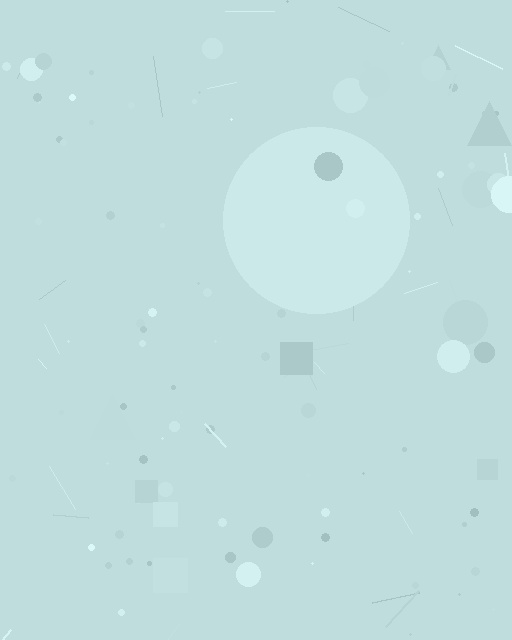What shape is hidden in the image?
A circle is hidden in the image.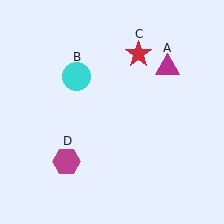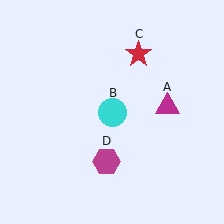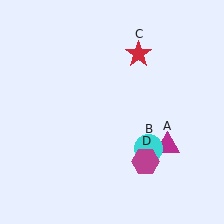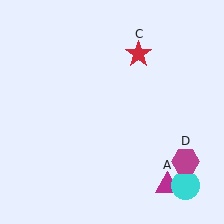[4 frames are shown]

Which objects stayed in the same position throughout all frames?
Red star (object C) remained stationary.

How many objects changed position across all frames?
3 objects changed position: magenta triangle (object A), cyan circle (object B), magenta hexagon (object D).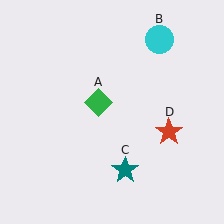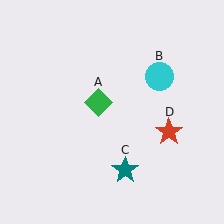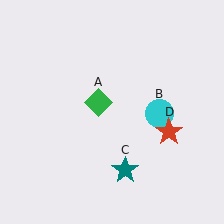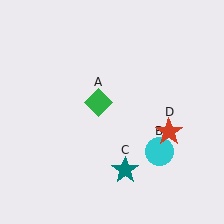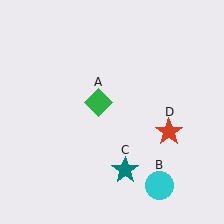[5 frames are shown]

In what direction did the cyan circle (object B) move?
The cyan circle (object B) moved down.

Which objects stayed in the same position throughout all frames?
Green diamond (object A) and teal star (object C) and red star (object D) remained stationary.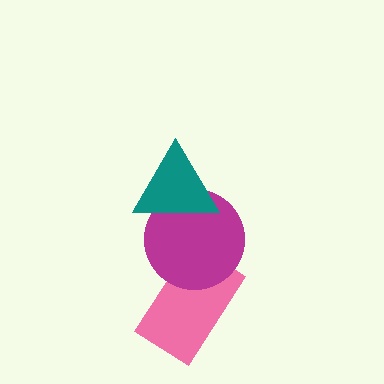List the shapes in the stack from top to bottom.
From top to bottom: the teal triangle, the magenta circle, the pink rectangle.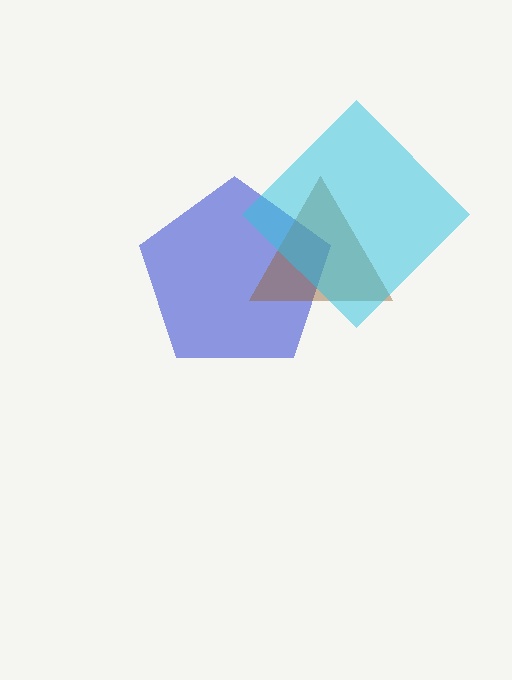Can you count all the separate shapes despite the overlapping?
Yes, there are 3 separate shapes.